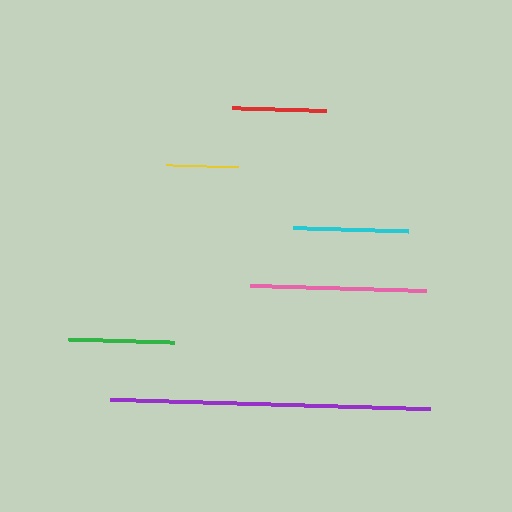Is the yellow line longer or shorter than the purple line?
The purple line is longer than the yellow line.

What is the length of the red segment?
The red segment is approximately 94 pixels long.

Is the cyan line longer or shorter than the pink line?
The pink line is longer than the cyan line.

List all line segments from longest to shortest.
From longest to shortest: purple, pink, cyan, green, red, yellow.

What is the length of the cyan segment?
The cyan segment is approximately 115 pixels long.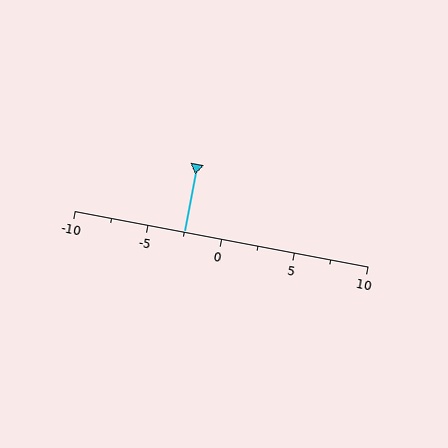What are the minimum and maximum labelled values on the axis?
The axis runs from -10 to 10.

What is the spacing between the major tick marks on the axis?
The major ticks are spaced 5 apart.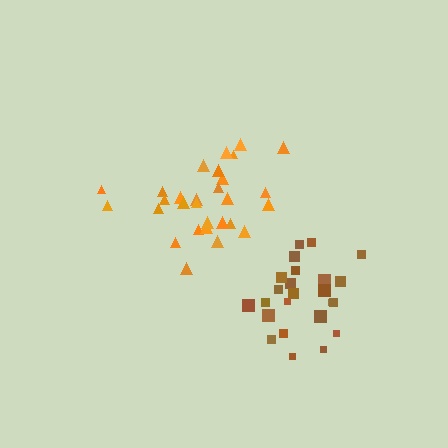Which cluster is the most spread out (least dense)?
Orange.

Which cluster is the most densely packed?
Brown.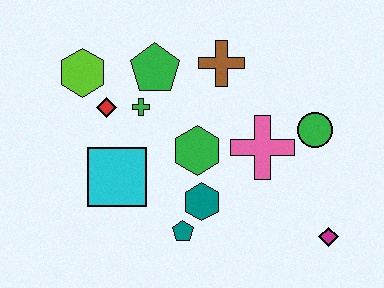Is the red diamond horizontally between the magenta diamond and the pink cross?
No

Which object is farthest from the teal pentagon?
The lime hexagon is farthest from the teal pentagon.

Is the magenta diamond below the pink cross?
Yes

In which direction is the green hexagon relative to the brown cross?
The green hexagon is below the brown cross.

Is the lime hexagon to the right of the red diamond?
No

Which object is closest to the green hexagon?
The teal hexagon is closest to the green hexagon.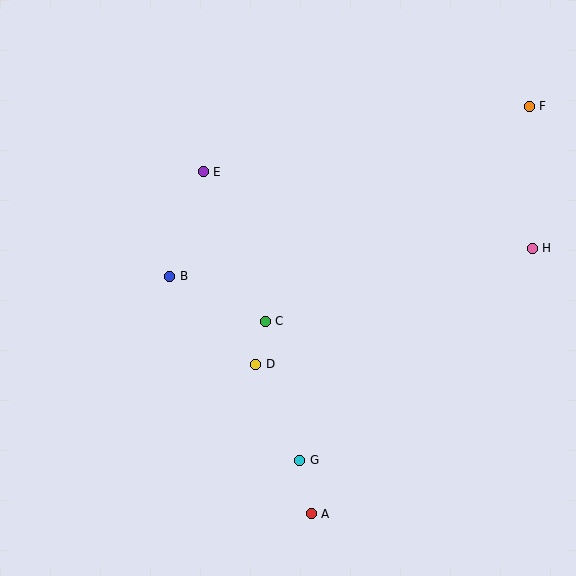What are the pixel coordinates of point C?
Point C is at (265, 321).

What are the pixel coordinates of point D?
Point D is at (256, 364).